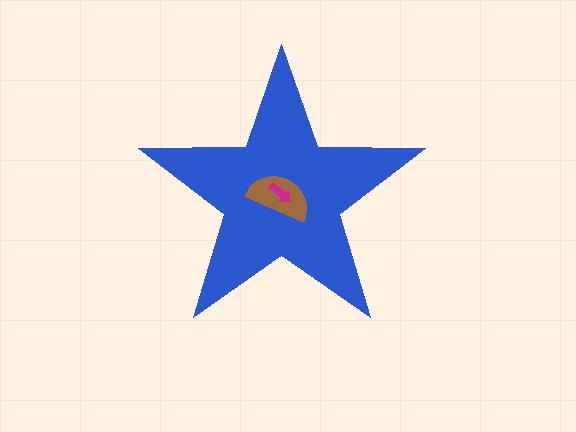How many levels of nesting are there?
3.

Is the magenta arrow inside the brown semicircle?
Yes.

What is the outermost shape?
The blue star.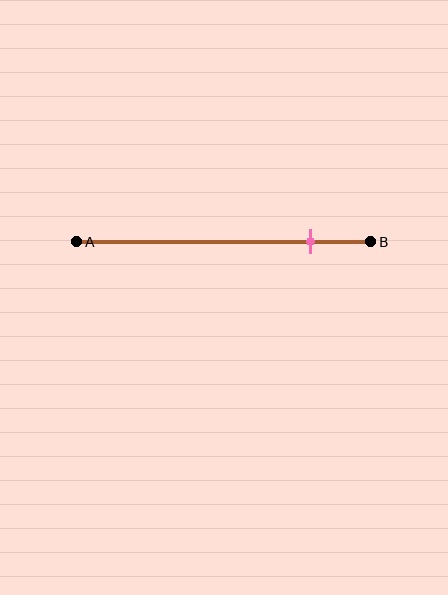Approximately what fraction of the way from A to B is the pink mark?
The pink mark is approximately 80% of the way from A to B.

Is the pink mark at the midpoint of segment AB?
No, the mark is at about 80% from A, not at the 50% midpoint.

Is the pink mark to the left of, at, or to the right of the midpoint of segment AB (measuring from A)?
The pink mark is to the right of the midpoint of segment AB.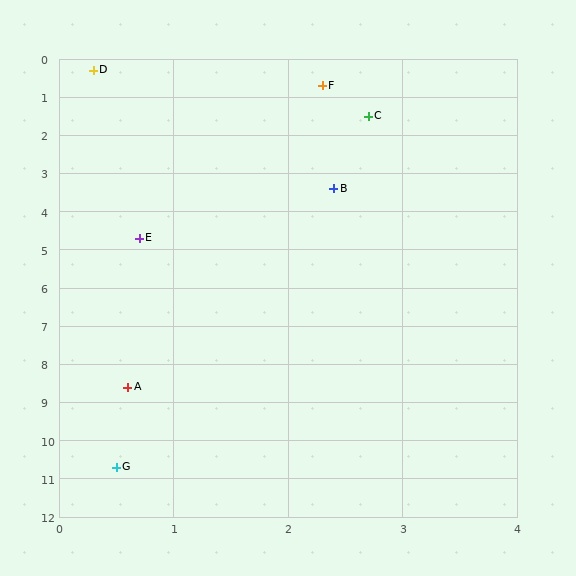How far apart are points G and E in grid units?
Points G and E are about 6.0 grid units apart.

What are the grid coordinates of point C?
Point C is at approximately (2.7, 1.5).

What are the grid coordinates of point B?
Point B is at approximately (2.4, 3.4).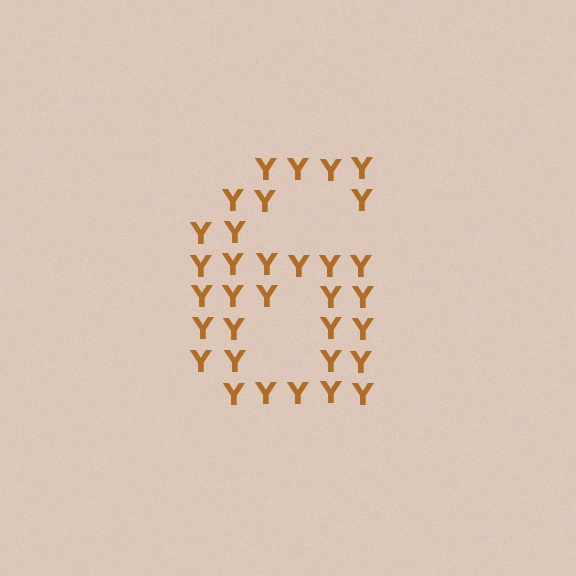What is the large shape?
The large shape is the digit 6.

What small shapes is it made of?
It is made of small letter Y's.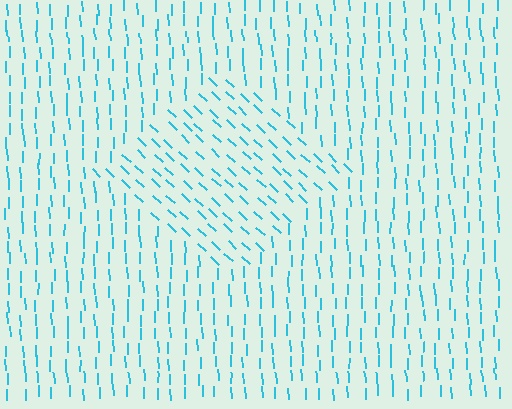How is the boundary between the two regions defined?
The boundary is defined purely by a change in line orientation (approximately 45 degrees difference). All lines are the same color and thickness.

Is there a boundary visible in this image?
Yes, there is a texture boundary formed by a change in line orientation.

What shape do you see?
I see a diamond.